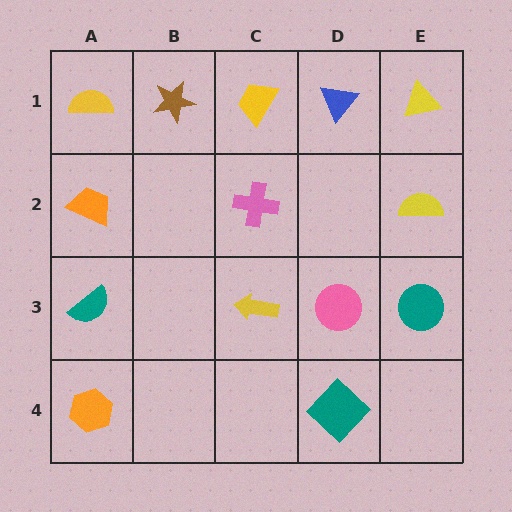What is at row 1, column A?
A yellow semicircle.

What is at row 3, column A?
A teal semicircle.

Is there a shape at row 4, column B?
No, that cell is empty.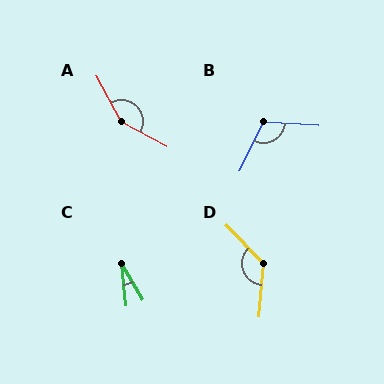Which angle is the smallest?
C, at approximately 24 degrees.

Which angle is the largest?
A, at approximately 146 degrees.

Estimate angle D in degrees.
Approximately 131 degrees.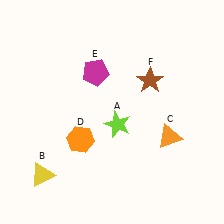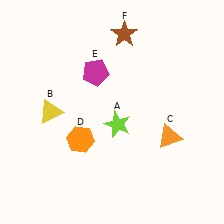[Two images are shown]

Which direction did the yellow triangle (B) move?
The yellow triangle (B) moved up.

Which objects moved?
The objects that moved are: the yellow triangle (B), the brown star (F).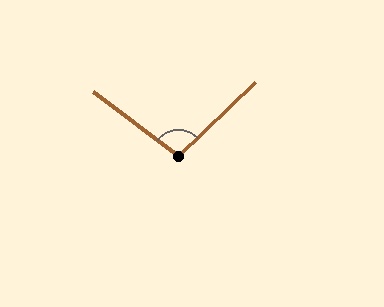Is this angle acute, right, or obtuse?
It is obtuse.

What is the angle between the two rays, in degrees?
Approximately 99 degrees.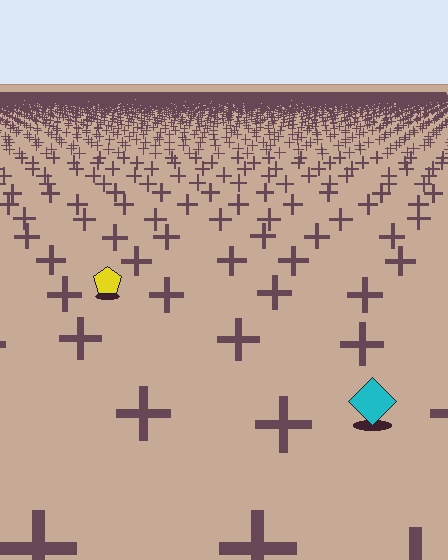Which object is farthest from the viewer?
The yellow pentagon is farthest from the viewer. It appears smaller and the ground texture around it is denser.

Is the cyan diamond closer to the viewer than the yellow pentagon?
Yes. The cyan diamond is closer — you can tell from the texture gradient: the ground texture is coarser near it.